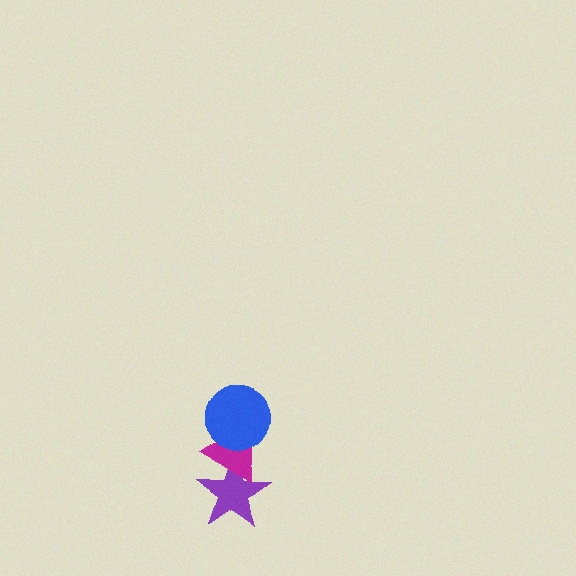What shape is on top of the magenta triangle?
The blue circle is on top of the magenta triangle.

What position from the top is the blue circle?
The blue circle is 1st from the top.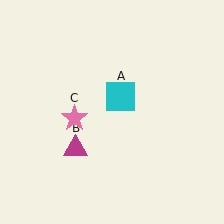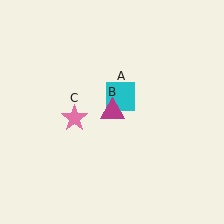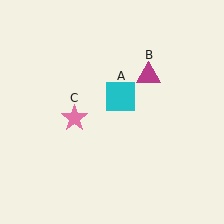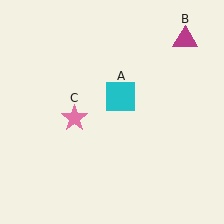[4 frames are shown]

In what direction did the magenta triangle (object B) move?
The magenta triangle (object B) moved up and to the right.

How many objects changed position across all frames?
1 object changed position: magenta triangle (object B).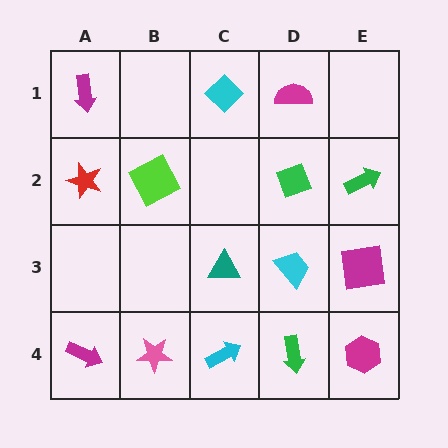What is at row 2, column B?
A lime square.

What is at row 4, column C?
A cyan arrow.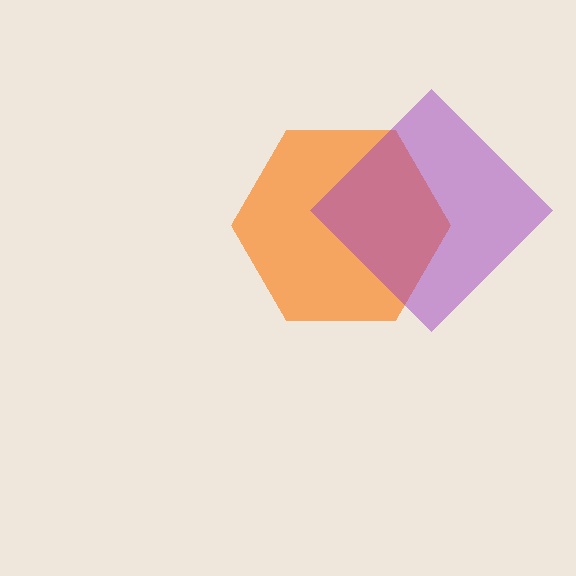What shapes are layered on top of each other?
The layered shapes are: an orange hexagon, a purple diamond.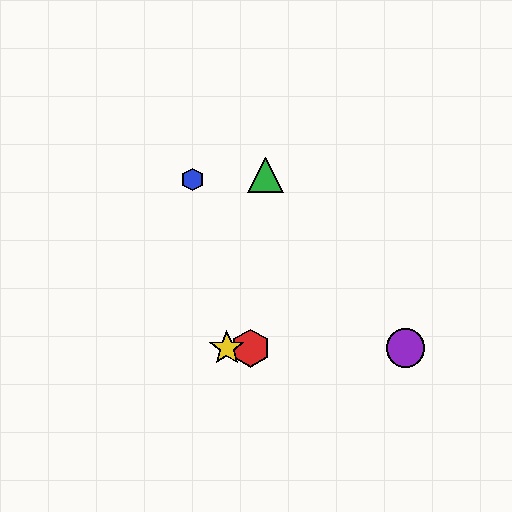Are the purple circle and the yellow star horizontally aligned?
Yes, both are at y≈348.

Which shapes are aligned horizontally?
The red hexagon, the yellow star, the purple circle are aligned horizontally.